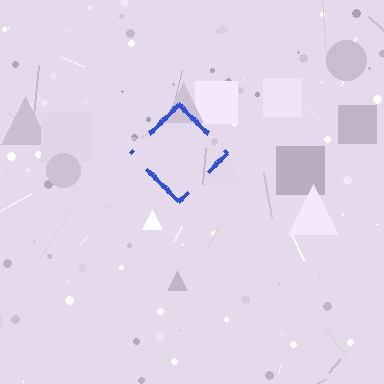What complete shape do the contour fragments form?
The contour fragments form a diamond.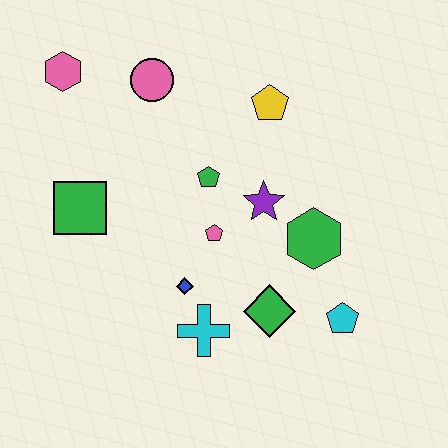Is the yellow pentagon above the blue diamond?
Yes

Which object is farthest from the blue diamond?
The pink hexagon is farthest from the blue diamond.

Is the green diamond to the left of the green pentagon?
No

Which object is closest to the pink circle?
The pink hexagon is closest to the pink circle.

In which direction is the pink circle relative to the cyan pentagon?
The pink circle is above the cyan pentagon.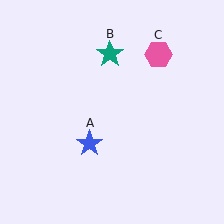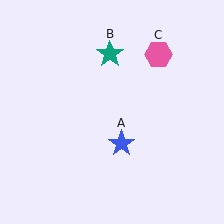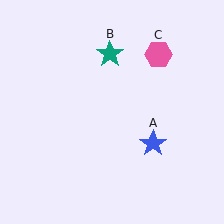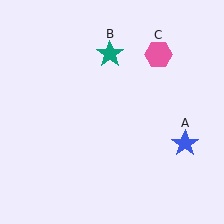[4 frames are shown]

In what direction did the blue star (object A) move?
The blue star (object A) moved right.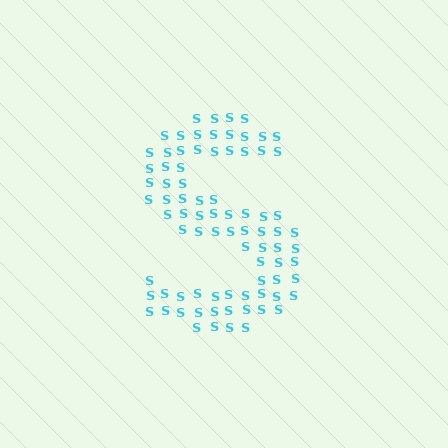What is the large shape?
The large shape is the letter S.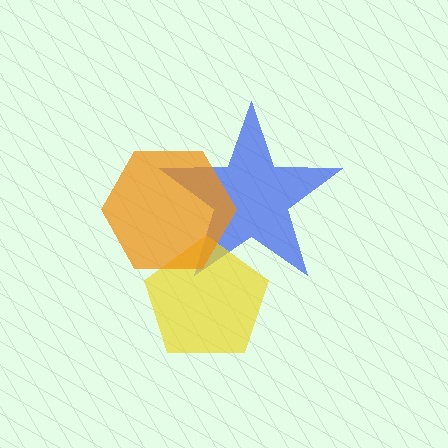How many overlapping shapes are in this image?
There are 3 overlapping shapes in the image.